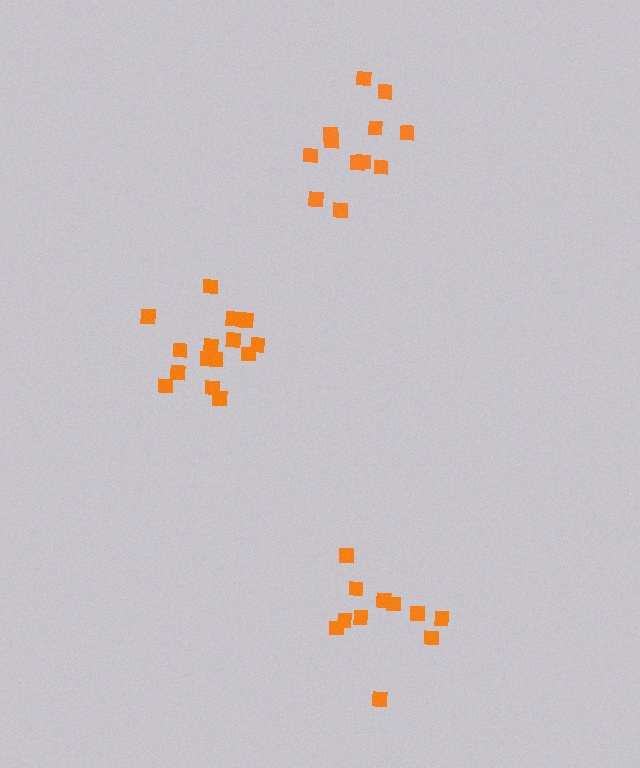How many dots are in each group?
Group 1: 11 dots, Group 2: 16 dots, Group 3: 13 dots (40 total).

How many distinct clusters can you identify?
There are 3 distinct clusters.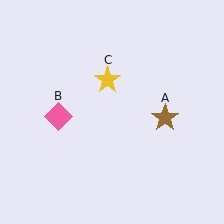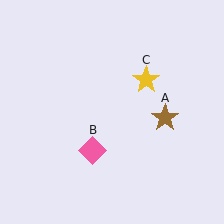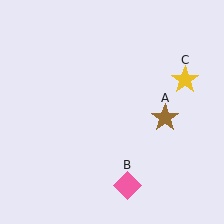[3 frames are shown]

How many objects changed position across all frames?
2 objects changed position: pink diamond (object B), yellow star (object C).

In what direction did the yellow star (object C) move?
The yellow star (object C) moved right.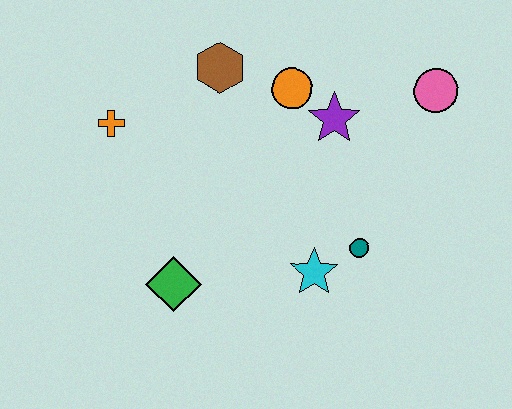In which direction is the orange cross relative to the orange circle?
The orange cross is to the left of the orange circle.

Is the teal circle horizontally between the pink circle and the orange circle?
Yes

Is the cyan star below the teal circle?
Yes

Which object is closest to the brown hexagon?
The orange circle is closest to the brown hexagon.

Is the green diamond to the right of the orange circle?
No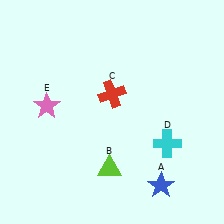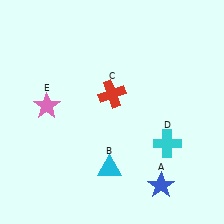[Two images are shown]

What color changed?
The triangle (B) changed from lime in Image 1 to cyan in Image 2.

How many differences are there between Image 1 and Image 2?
There is 1 difference between the two images.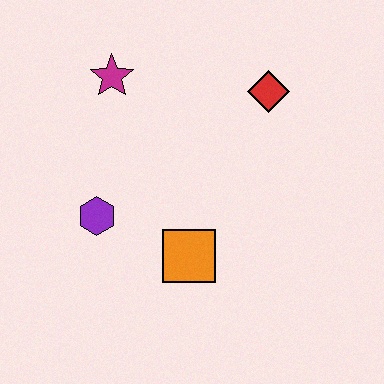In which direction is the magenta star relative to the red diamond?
The magenta star is to the left of the red diamond.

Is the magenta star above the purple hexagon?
Yes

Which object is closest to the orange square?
The purple hexagon is closest to the orange square.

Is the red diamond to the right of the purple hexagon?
Yes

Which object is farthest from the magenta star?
The orange square is farthest from the magenta star.